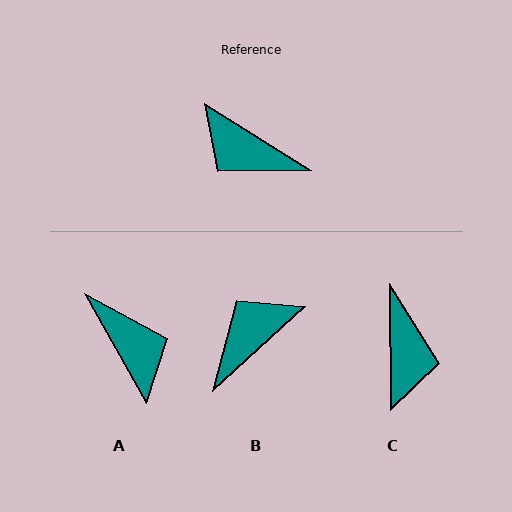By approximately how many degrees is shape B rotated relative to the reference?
Approximately 105 degrees clockwise.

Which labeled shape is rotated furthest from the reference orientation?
A, about 151 degrees away.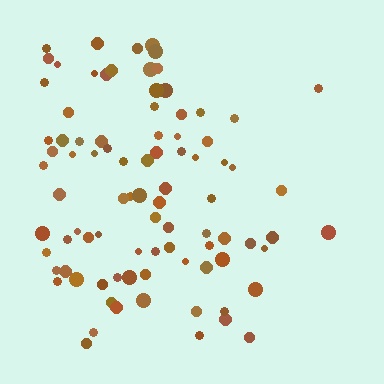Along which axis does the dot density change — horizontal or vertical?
Horizontal.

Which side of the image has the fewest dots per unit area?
The right.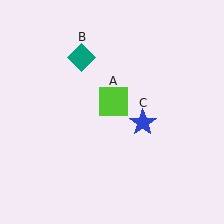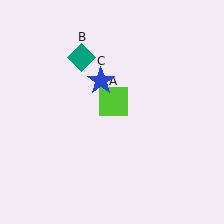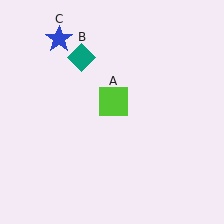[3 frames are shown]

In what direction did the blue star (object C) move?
The blue star (object C) moved up and to the left.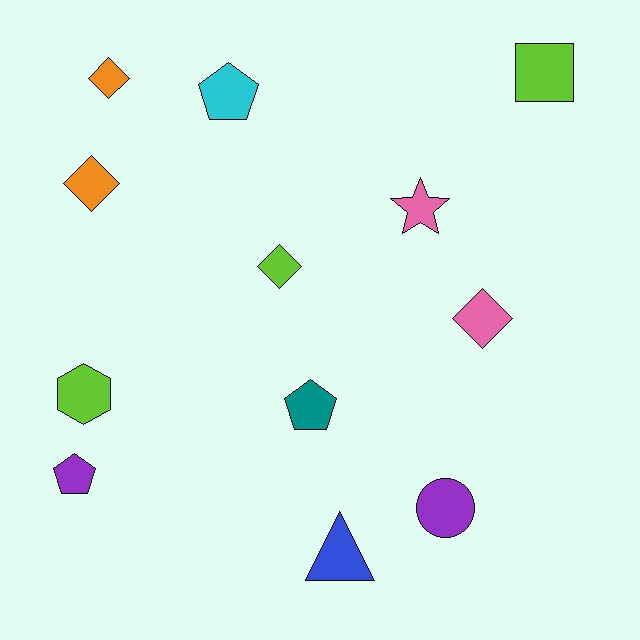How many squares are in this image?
There is 1 square.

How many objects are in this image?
There are 12 objects.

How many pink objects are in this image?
There are 2 pink objects.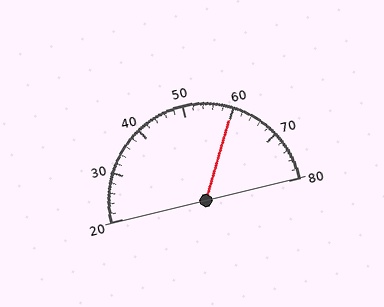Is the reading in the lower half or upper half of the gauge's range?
The reading is in the upper half of the range (20 to 80).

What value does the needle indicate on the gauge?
The needle indicates approximately 60.